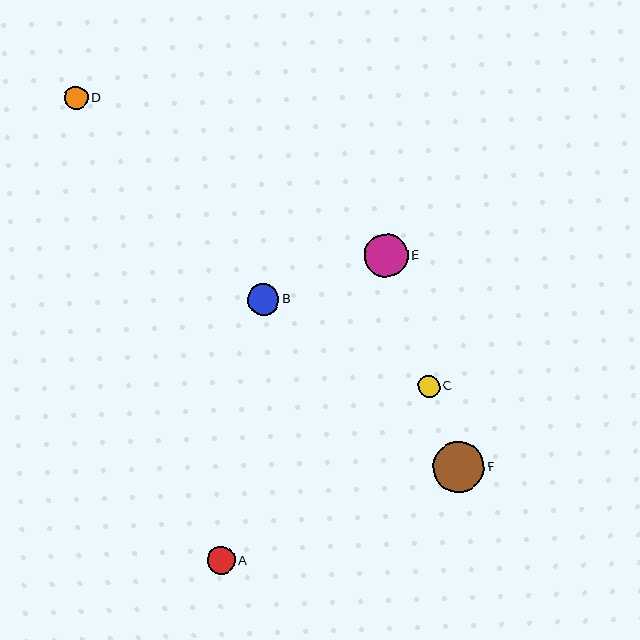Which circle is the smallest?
Circle C is the smallest with a size of approximately 22 pixels.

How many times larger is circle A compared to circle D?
Circle A is approximately 1.2 times the size of circle D.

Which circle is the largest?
Circle F is the largest with a size of approximately 51 pixels.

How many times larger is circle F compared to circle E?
Circle F is approximately 1.2 times the size of circle E.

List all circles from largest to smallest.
From largest to smallest: F, E, B, A, D, C.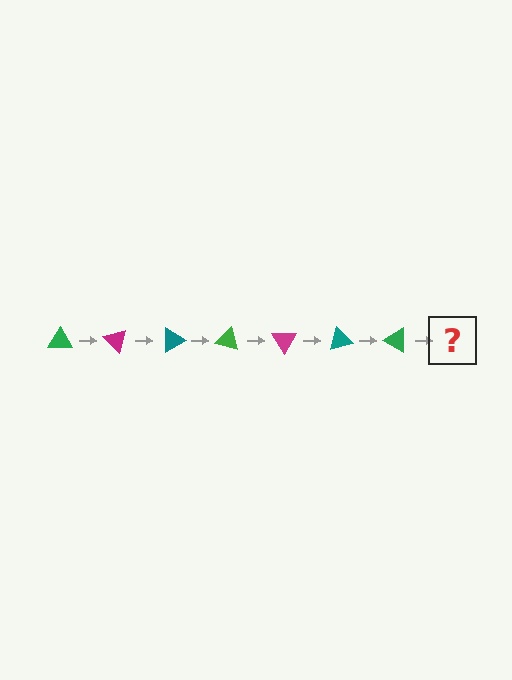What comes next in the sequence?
The next element should be a magenta triangle, rotated 315 degrees from the start.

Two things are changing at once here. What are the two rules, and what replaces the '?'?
The two rules are that it rotates 45 degrees each step and the color cycles through green, magenta, and teal. The '?' should be a magenta triangle, rotated 315 degrees from the start.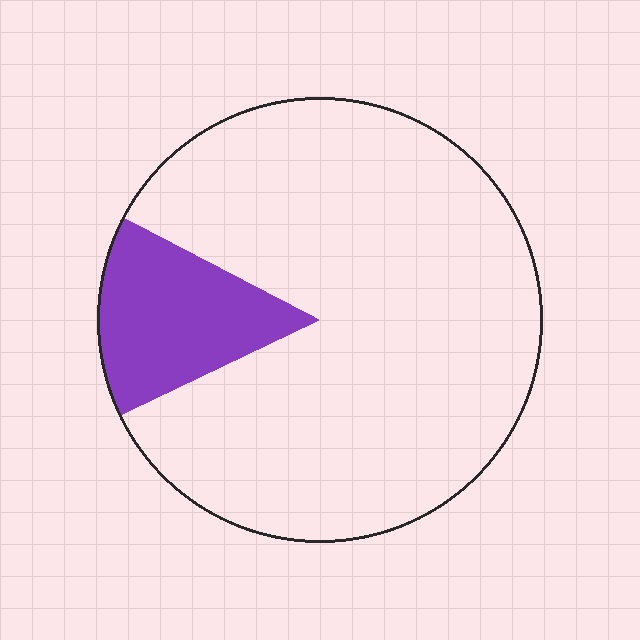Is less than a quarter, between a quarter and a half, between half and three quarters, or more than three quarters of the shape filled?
Less than a quarter.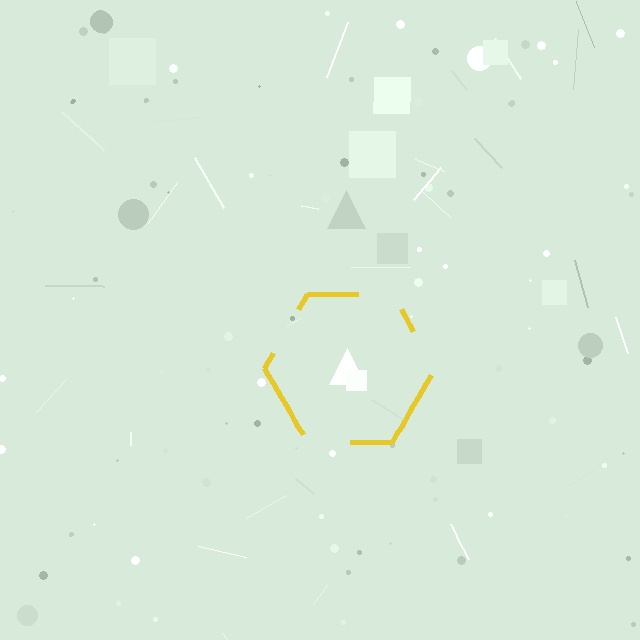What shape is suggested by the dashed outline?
The dashed outline suggests a hexagon.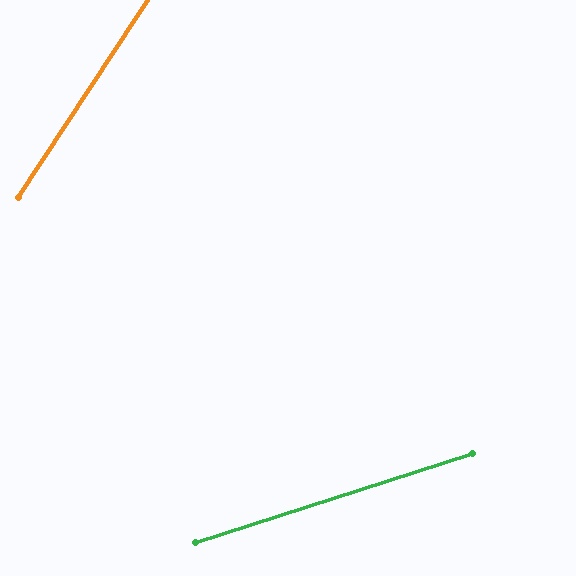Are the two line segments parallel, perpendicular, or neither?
Neither parallel nor perpendicular — they differ by about 39°.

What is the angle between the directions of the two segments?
Approximately 39 degrees.